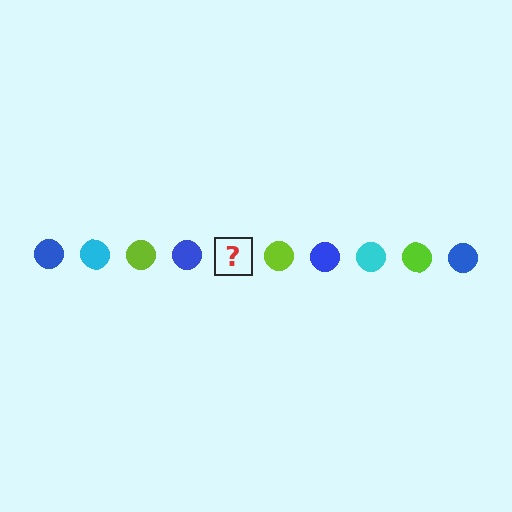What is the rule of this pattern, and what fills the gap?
The rule is that the pattern cycles through blue, cyan, lime circles. The gap should be filled with a cyan circle.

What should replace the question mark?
The question mark should be replaced with a cyan circle.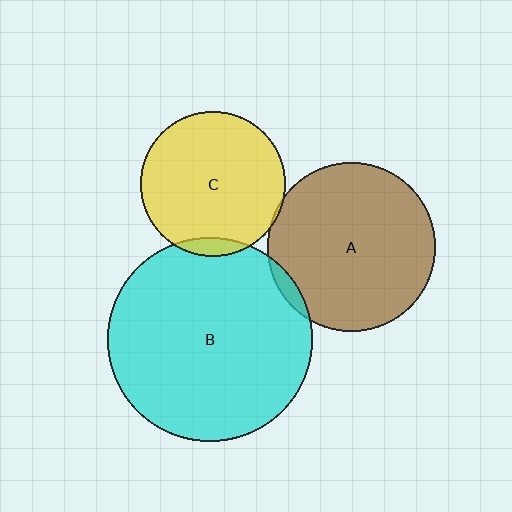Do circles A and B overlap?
Yes.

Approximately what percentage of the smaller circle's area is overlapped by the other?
Approximately 5%.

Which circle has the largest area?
Circle B (cyan).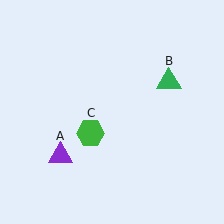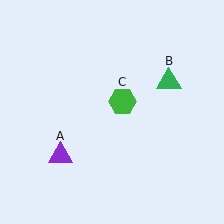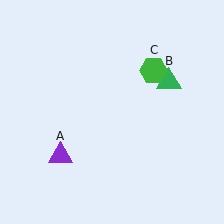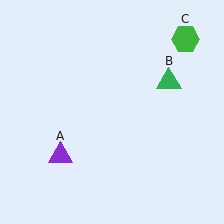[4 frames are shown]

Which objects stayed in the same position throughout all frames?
Purple triangle (object A) and green triangle (object B) remained stationary.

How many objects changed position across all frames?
1 object changed position: green hexagon (object C).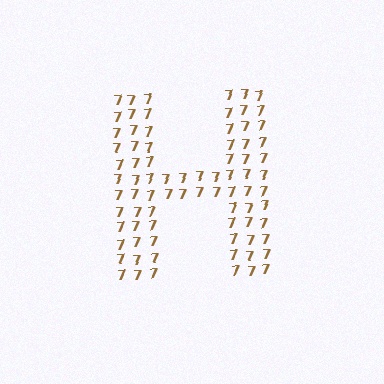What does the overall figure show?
The overall figure shows the letter H.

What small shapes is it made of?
It is made of small digit 7's.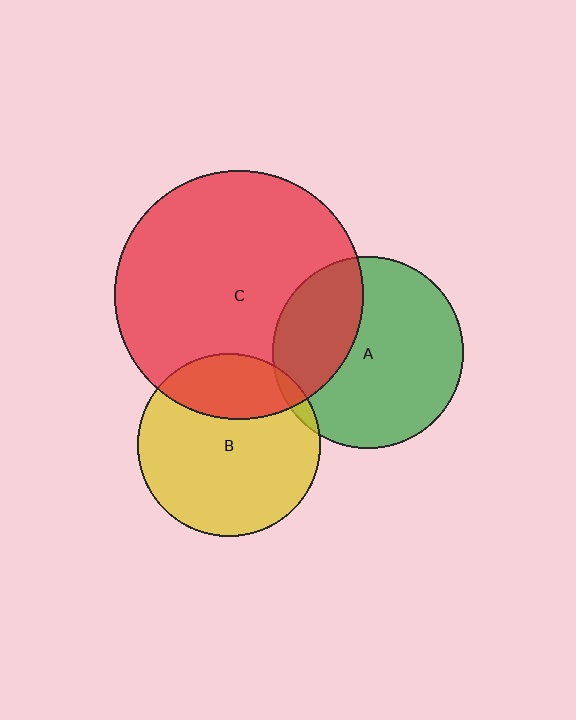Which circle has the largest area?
Circle C (red).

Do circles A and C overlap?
Yes.